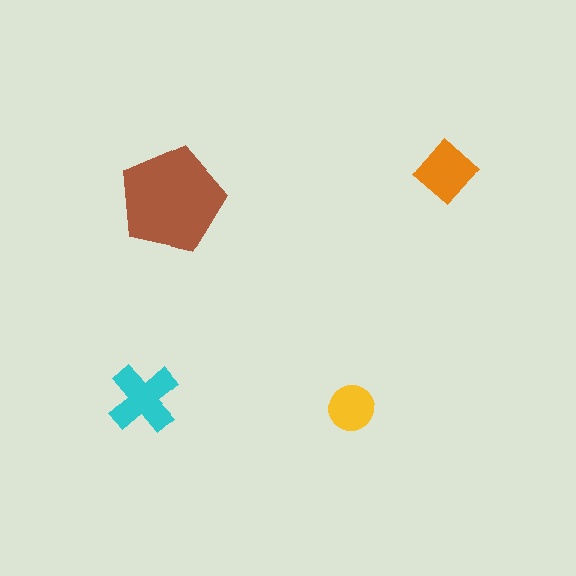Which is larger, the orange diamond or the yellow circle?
The orange diamond.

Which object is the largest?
The brown pentagon.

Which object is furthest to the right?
The orange diamond is rightmost.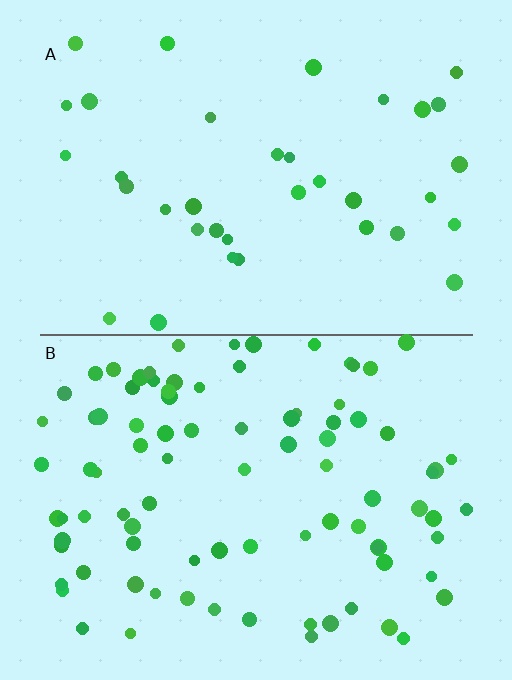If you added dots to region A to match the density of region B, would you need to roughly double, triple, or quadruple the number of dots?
Approximately triple.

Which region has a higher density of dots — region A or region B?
B (the bottom).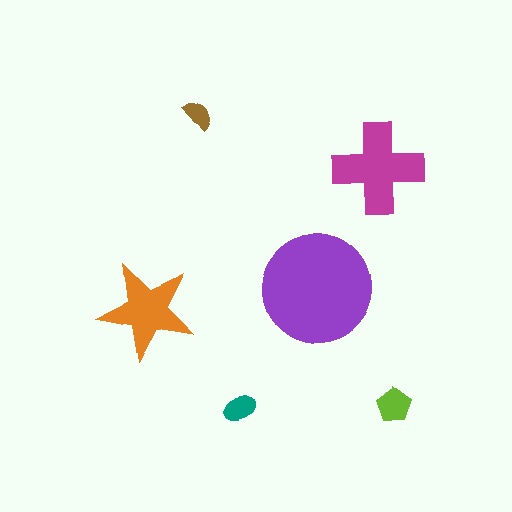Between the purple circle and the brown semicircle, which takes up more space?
The purple circle.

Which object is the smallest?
The brown semicircle.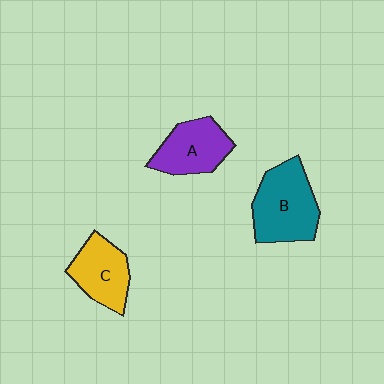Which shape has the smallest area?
Shape C (yellow).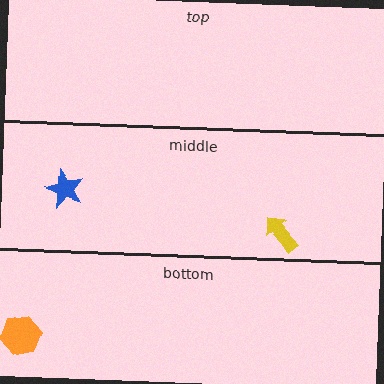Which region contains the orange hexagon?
The bottom region.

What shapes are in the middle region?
The blue star, the yellow arrow.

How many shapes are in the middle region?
2.